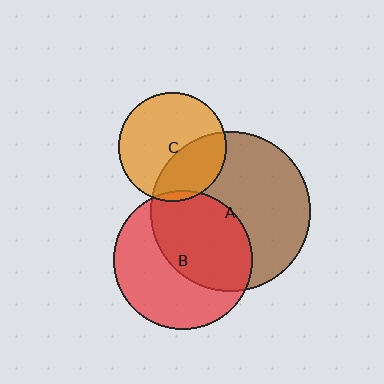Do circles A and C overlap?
Yes.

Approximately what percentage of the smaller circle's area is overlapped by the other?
Approximately 35%.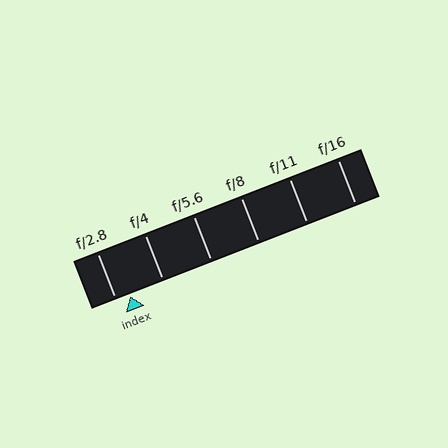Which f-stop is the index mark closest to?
The index mark is closest to f/2.8.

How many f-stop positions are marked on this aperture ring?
There are 6 f-stop positions marked.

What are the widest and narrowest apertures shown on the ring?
The widest aperture shown is f/2.8 and the narrowest is f/16.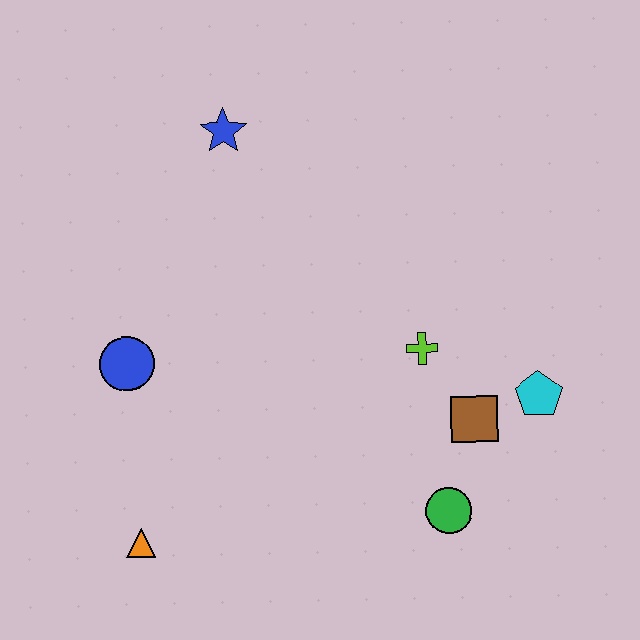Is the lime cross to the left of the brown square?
Yes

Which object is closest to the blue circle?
The orange triangle is closest to the blue circle.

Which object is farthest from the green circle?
The blue star is farthest from the green circle.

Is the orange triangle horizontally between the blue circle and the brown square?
Yes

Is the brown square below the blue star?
Yes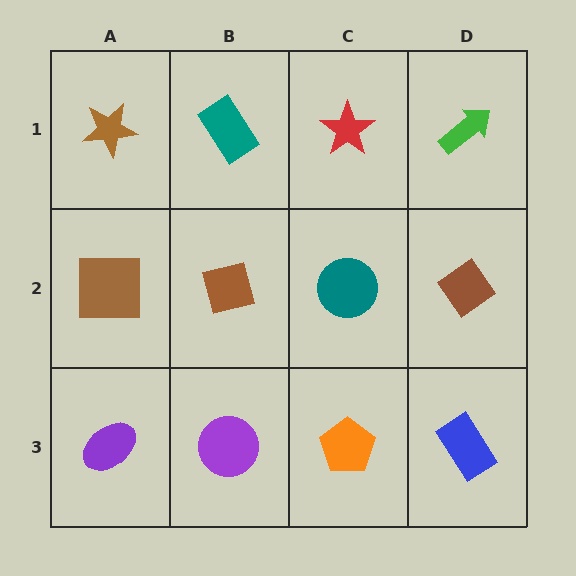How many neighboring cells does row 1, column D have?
2.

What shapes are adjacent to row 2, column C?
A red star (row 1, column C), an orange pentagon (row 3, column C), a brown square (row 2, column B), a brown diamond (row 2, column D).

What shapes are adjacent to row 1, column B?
A brown square (row 2, column B), a brown star (row 1, column A), a red star (row 1, column C).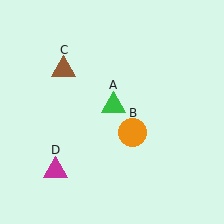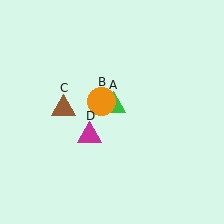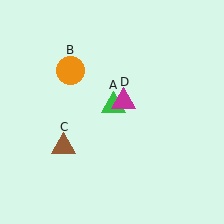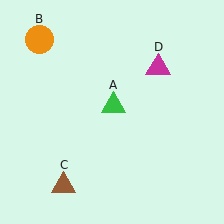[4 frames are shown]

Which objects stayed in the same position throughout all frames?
Green triangle (object A) remained stationary.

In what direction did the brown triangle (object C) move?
The brown triangle (object C) moved down.